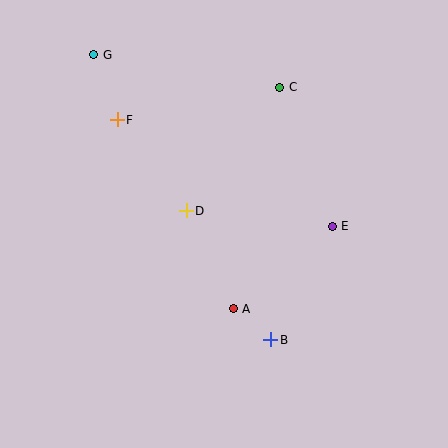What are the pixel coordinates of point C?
Point C is at (280, 87).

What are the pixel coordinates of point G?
Point G is at (94, 55).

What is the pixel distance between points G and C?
The distance between G and C is 189 pixels.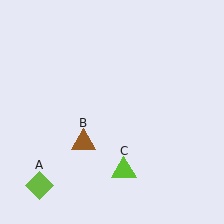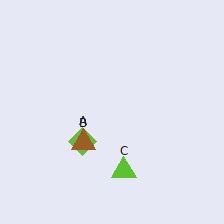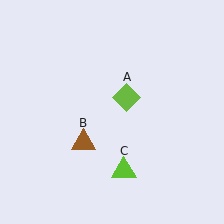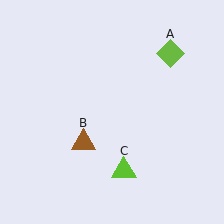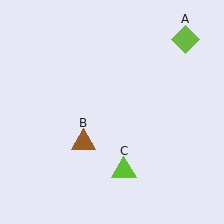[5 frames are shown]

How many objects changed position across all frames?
1 object changed position: lime diamond (object A).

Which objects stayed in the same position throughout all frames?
Brown triangle (object B) and lime triangle (object C) remained stationary.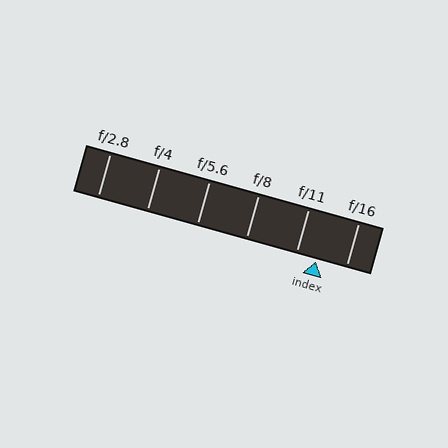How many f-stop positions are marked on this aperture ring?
There are 6 f-stop positions marked.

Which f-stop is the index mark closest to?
The index mark is closest to f/11.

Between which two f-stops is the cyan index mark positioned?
The index mark is between f/11 and f/16.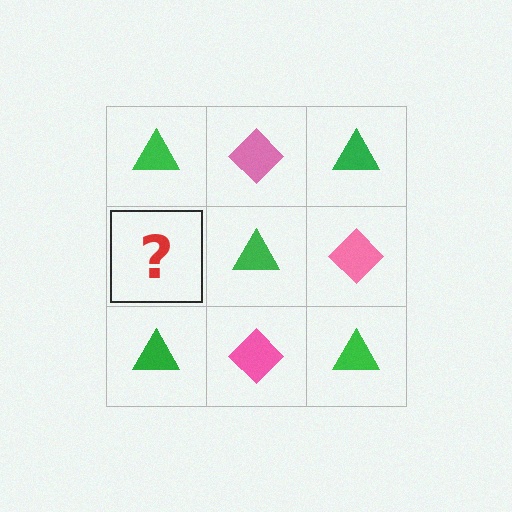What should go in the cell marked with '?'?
The missing cell should contain a pink diamond.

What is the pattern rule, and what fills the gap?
The rule is that it alternates green triangle and pink diamond in a checkerboard pattern. The gap should be filled with a pink diamond.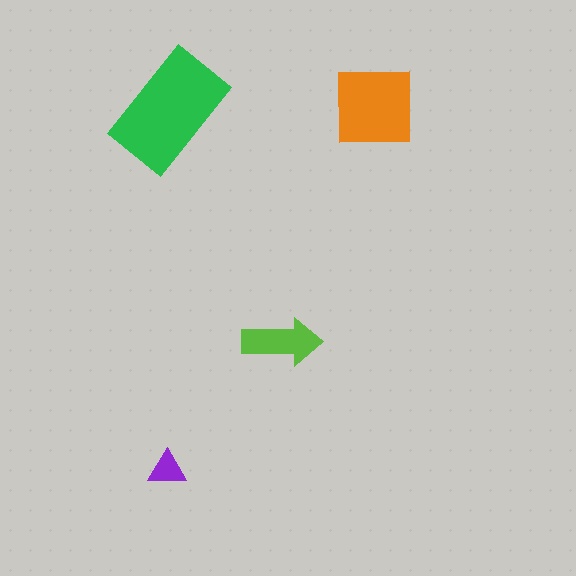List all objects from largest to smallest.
The green rectangle, the orange square, the lime arrow, the purple triangle.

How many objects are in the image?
There are 4 objects in the image.